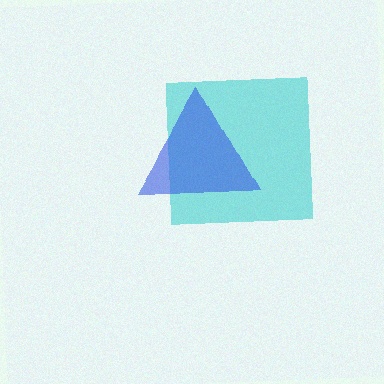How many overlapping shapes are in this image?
There are 2 overlapping shapes in the image.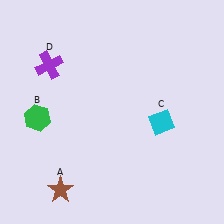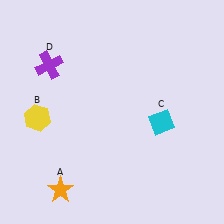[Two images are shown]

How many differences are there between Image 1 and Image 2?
There are 2 differences between the two images.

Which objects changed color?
A changed from brown to orange. B changed from green to yellow.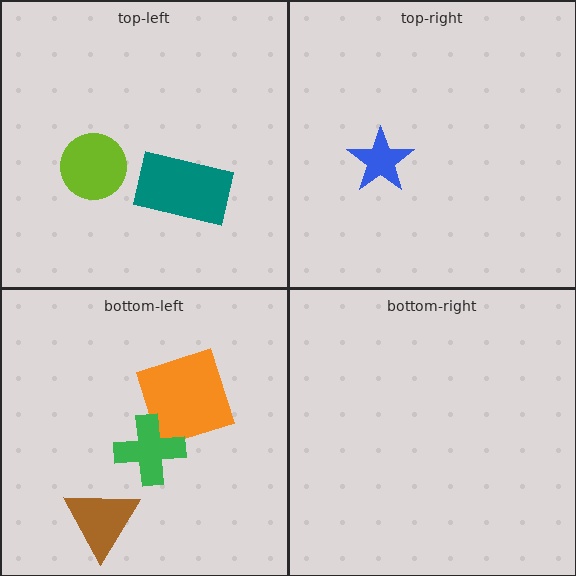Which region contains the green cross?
The bottom-left region.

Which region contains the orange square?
The bottom-left region.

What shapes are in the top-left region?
The teal rectangle, the lime circle.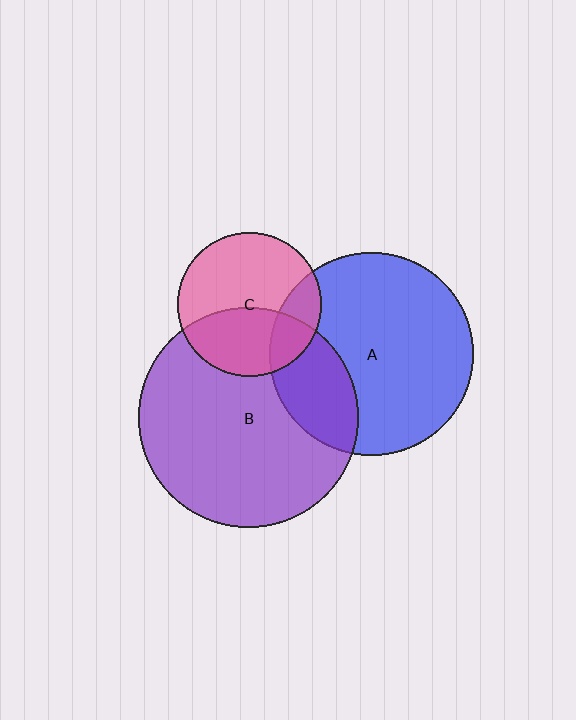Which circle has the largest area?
Circle B (purple).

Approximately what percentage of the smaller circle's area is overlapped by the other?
Approximately 25%.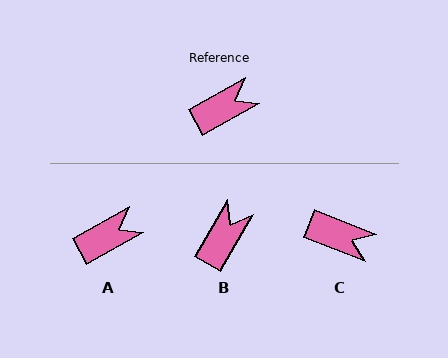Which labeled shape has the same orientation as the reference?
A.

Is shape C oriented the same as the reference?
No, it is off by about 51 degrees.